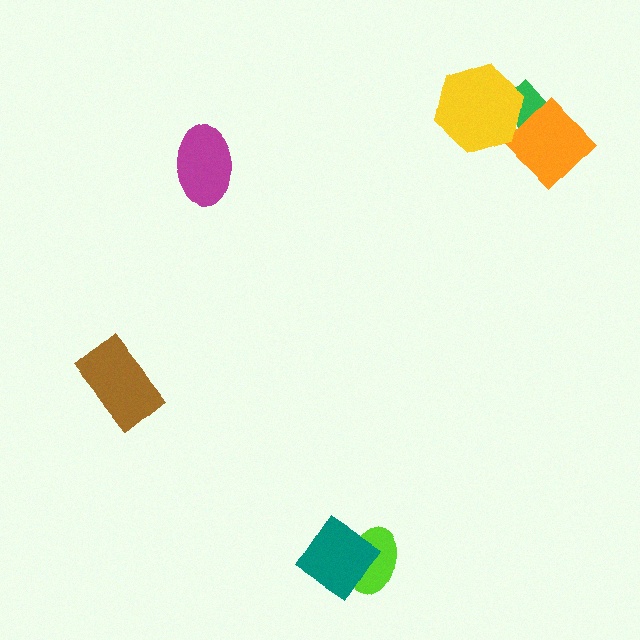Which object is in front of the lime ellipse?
The teal diamond is in front of the lime ellipse.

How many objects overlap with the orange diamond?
2 objects overlap with the orange diamond.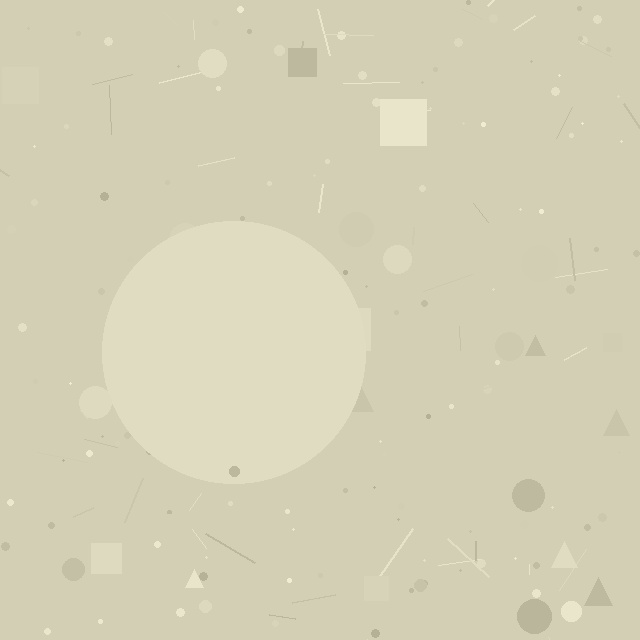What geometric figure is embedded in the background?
A circle is embedded in the background.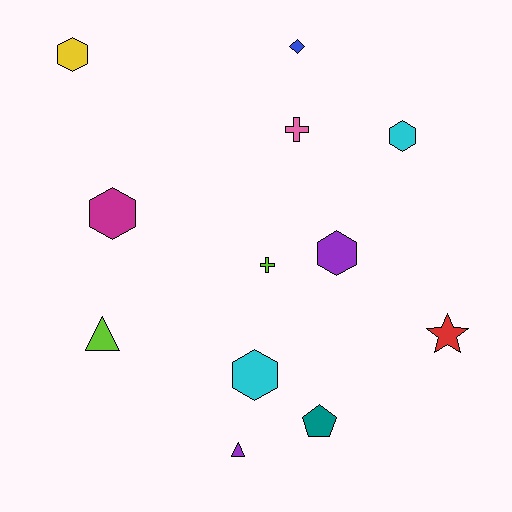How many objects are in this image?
There are 12 objects.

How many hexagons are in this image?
There are 5 hexagons.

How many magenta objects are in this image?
There is 1 magenta object.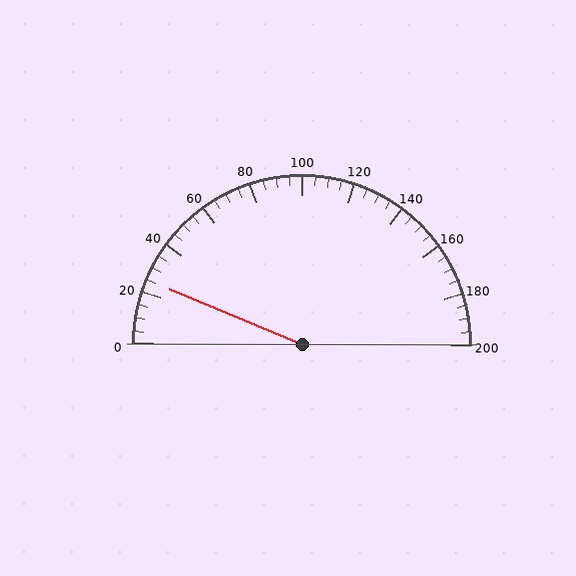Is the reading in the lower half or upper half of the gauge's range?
The reading is in the lower half of the range (0 to 200).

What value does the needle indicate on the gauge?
The needle indicates approximately 25.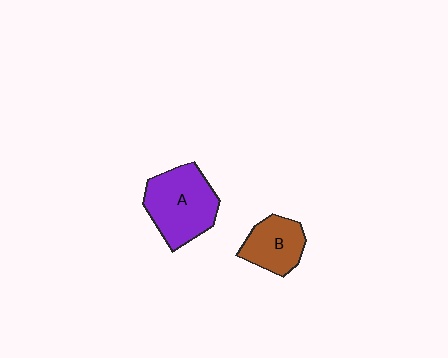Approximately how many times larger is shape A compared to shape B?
Approximately 1.6 times.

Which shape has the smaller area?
Shape B (brown).